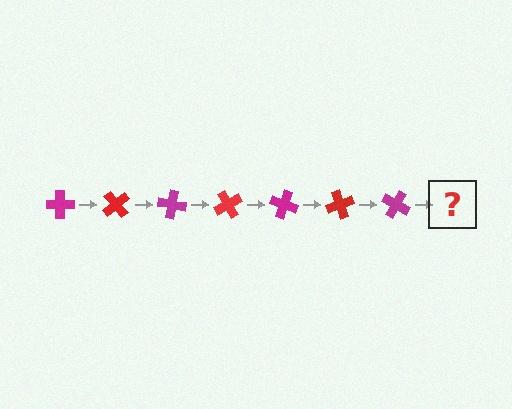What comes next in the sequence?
The next element should be a red cross, rotated 350 degrees from the start.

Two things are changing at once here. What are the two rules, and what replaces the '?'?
The two rules are that it rotates 50 degrees each step and the color cycles through magenta and red. The '?' should be a red cross, rotated 350 degrees from the start.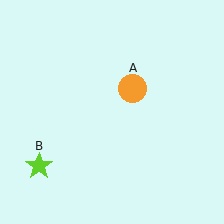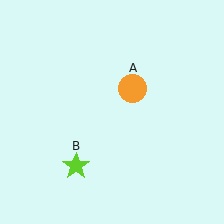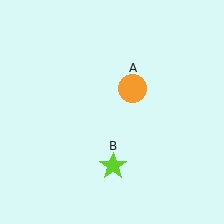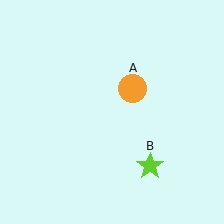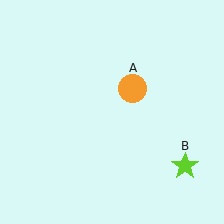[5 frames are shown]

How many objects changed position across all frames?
1 object changed position: lime star (object B).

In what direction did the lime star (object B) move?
The lime star (object B) moved right.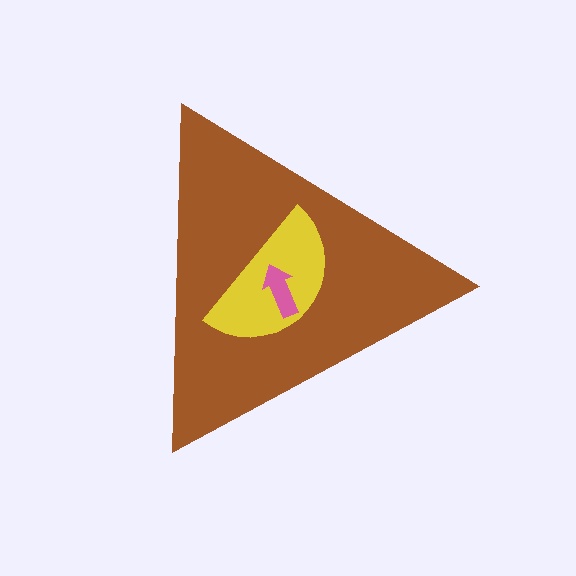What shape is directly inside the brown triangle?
The yellow semicircle.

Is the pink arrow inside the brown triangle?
Yes.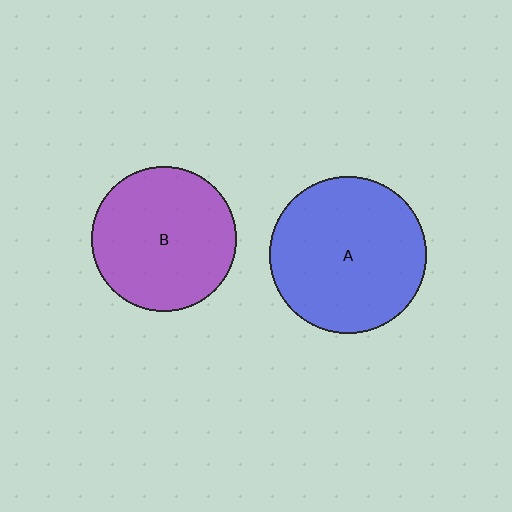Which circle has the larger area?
Circle A (blue).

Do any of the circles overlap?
No, none of the circles overlap.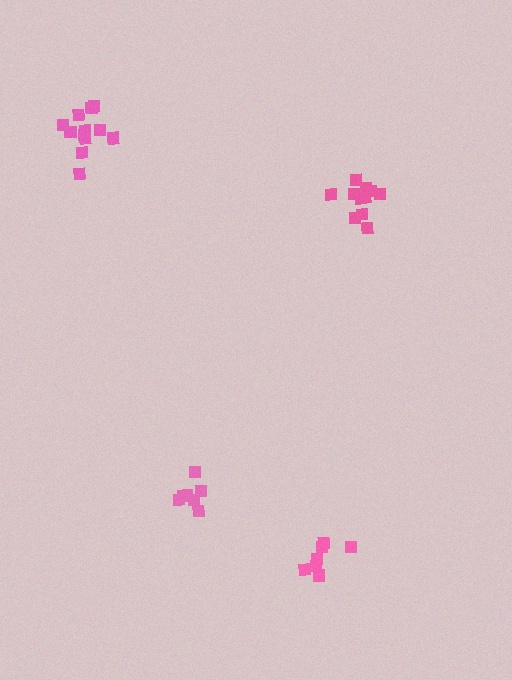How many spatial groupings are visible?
There are 4 spatial groupings.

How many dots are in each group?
Group 1: 11 dots, Group 2: 7 dots, Group 3: 12 dots, Group 4: 8 dots (38 total).